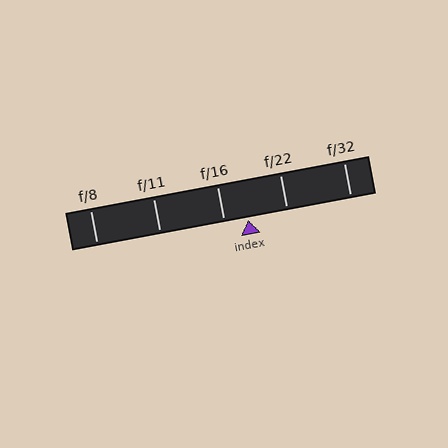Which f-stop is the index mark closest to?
The index mark is closest to f/16.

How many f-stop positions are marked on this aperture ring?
There are 5 f-stop positions marked.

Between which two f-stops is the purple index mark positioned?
The index mark is between f/16 and f/22.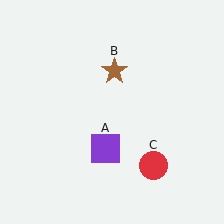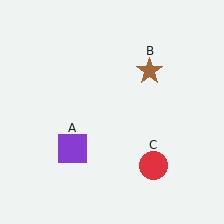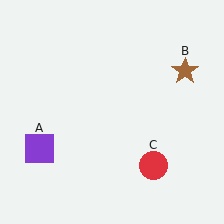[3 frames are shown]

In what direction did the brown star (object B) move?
The brown star (object B) moved right.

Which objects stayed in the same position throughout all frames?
Red circle (object C) remained stationary.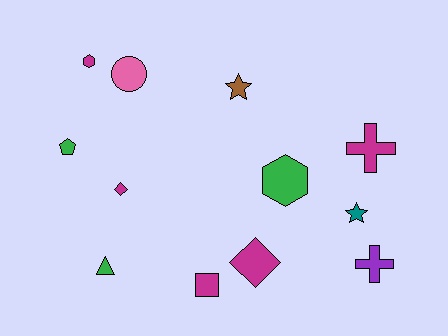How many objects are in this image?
There are 12 objects.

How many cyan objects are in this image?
There are no cyan objects.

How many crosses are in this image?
There are 2 crosses.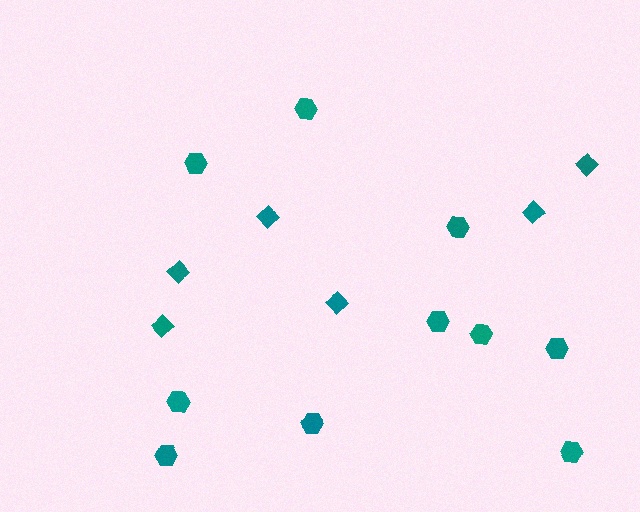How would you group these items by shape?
There are 2 groups: one group of diamonds (6) and one group of hexagons (10).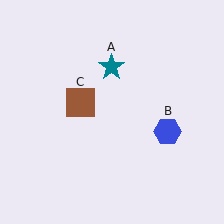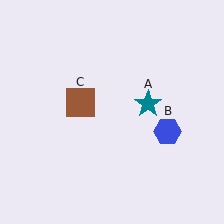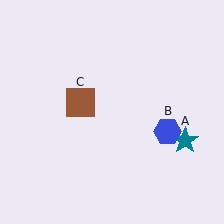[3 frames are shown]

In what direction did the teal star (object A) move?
The teal star (object A) moved down and to the right.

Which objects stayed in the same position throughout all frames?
Blue hexagon (object B) and brown square (object C) remained stationary.